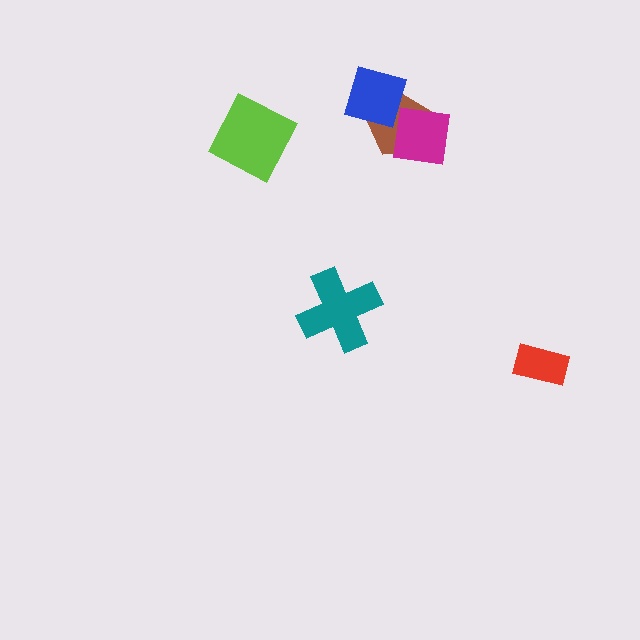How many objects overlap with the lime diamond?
0 objects overlap with the lime diamond.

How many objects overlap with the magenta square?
2 objects overlap with the magenta square.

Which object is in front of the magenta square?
The blue diamond is in front of the magenta square.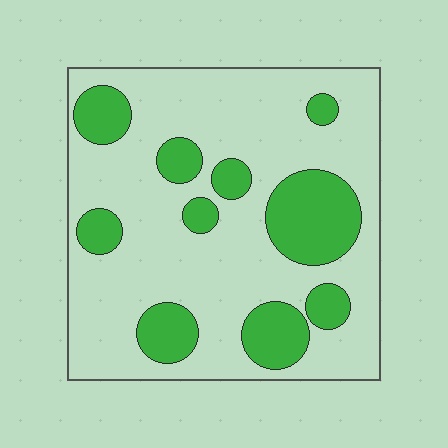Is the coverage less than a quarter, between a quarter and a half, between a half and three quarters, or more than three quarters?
Between a quarter and a half.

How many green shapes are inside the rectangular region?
10.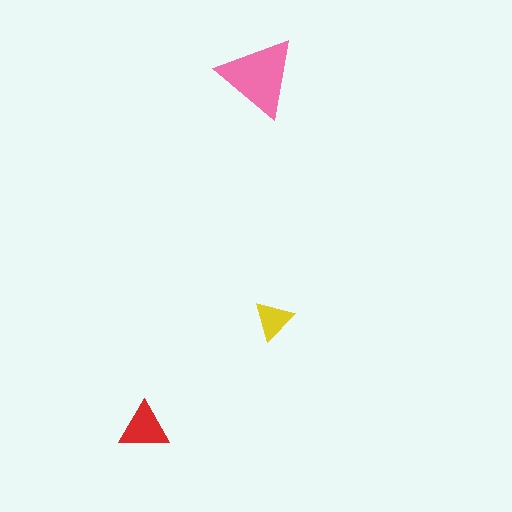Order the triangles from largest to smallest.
the pink one, the red one, the yellow one.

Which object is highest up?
The pink triangle is topmost.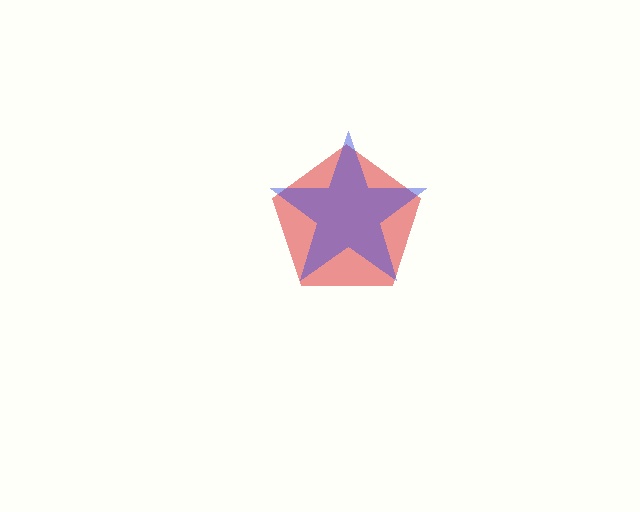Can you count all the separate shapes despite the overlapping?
Yes, there are 2 separate shapes.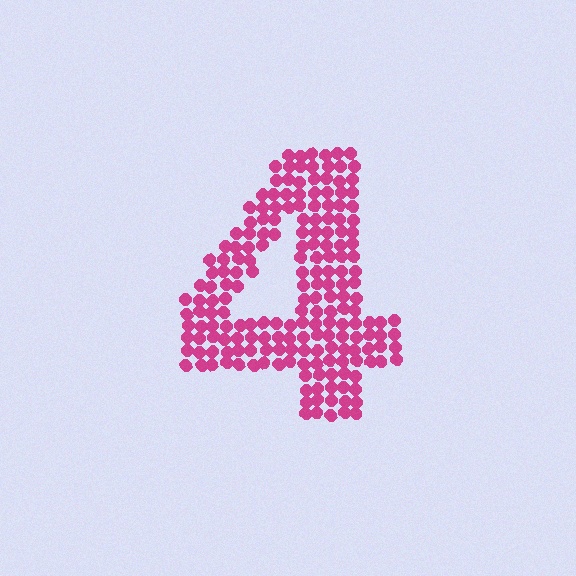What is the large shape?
The large shape is the digit 4.